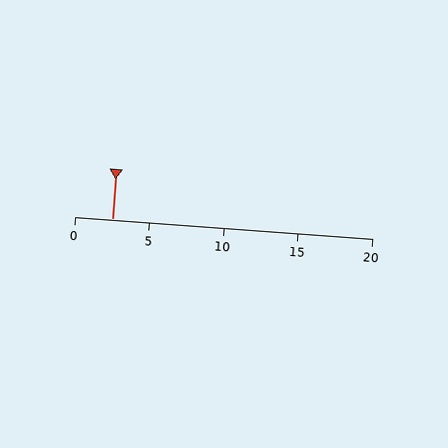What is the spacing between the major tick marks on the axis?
The major ticks are spaced 5 apart.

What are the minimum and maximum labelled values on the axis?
The axis runs from 0 to 20.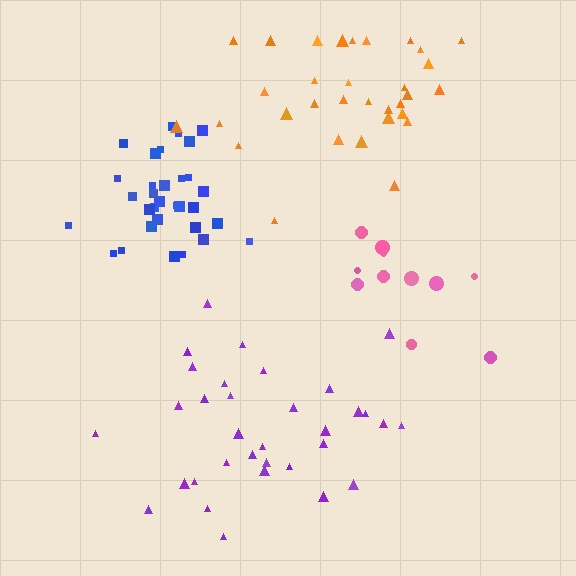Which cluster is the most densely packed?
Blue.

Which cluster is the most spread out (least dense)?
Pink.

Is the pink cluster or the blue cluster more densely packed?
Blue.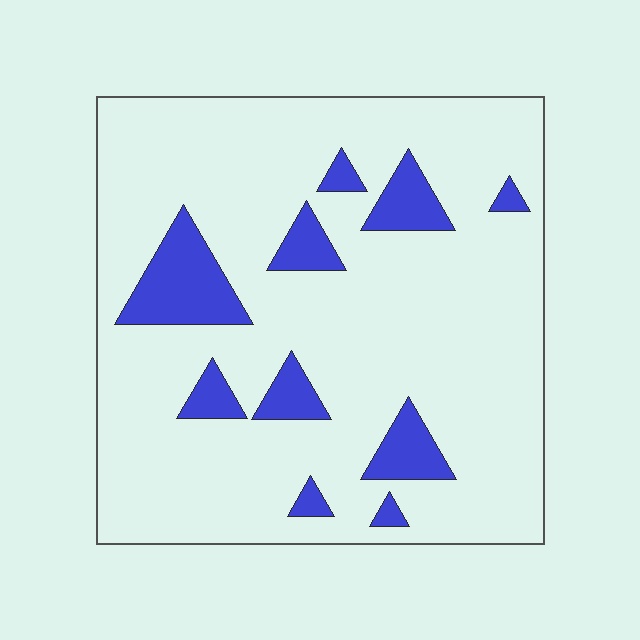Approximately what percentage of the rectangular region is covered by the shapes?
Approximately 15%.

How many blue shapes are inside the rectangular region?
10.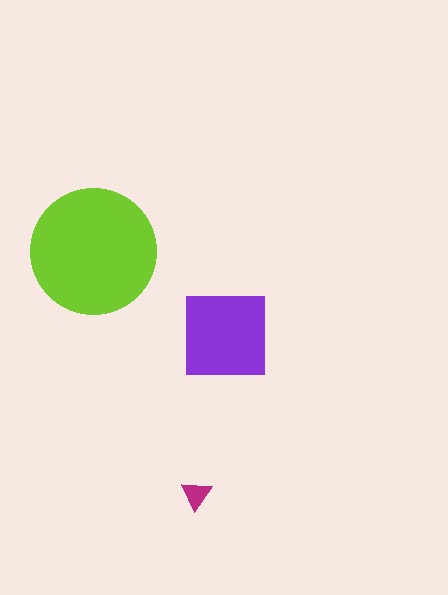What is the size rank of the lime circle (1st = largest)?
1st.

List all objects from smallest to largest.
The magenta triangle, the purple square, the lime circle.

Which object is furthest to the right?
The purple square is rightmost.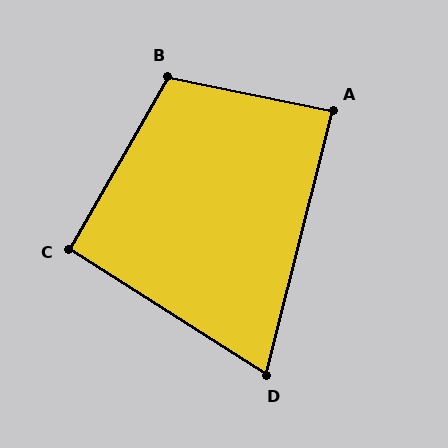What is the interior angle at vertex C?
Approximately 93 degrees (approximately right).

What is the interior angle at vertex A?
Approximately 87 degrees (approximately right).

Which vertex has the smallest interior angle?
D, at approximately 72 degrees.